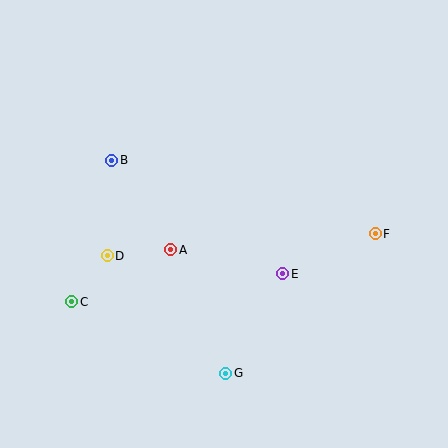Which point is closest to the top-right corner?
Point F is closest to the top-right corner.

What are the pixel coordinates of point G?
Point G is at (226, 373).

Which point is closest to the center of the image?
Point A at (171, 250) is closest to the center.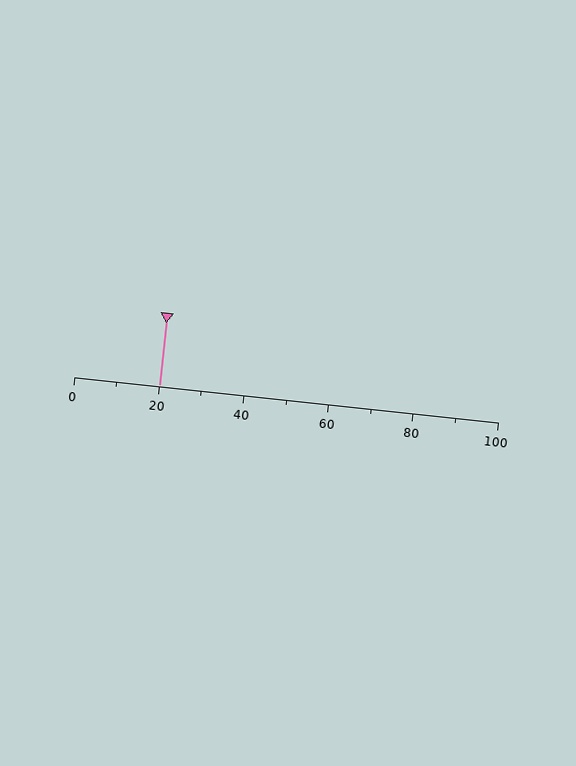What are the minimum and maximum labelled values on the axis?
The axis runs from 0 to 100.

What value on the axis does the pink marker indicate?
The marker indicates approximately 20.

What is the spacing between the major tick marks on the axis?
The major ticks are spaced 20 apart.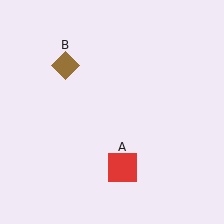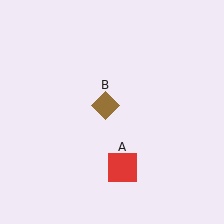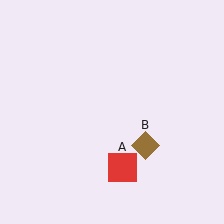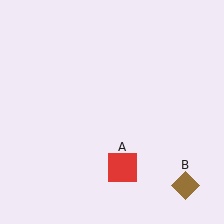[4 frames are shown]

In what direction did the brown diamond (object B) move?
The brown diamond (object B) moved down and to the right.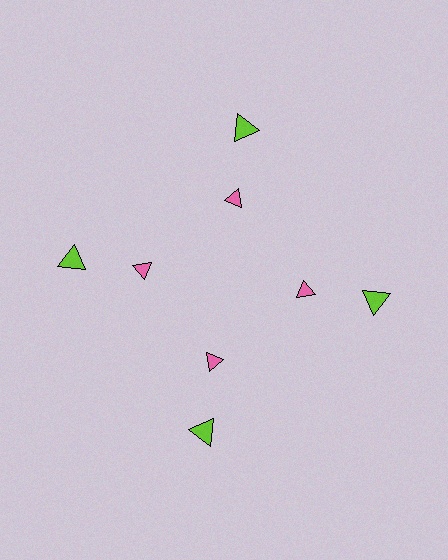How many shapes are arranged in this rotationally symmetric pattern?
There are 8 shapes, arranged in 4 groups of 2.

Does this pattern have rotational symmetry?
Yes, this pattern has 4-fold rotational symmetry. It looks the same after rotating 90 degrees around the center.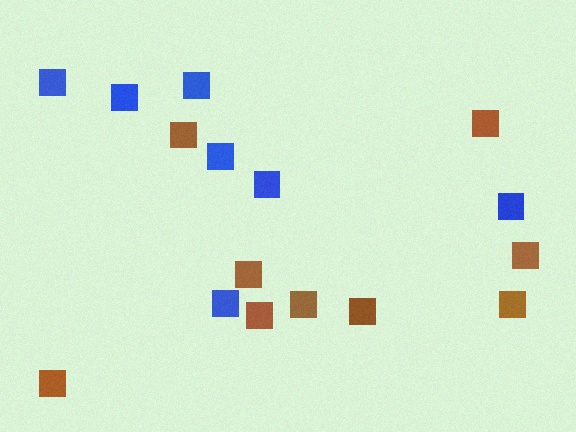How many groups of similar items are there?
There are 2 groups: one group of brown squares (9) and one group of blue squares (7).